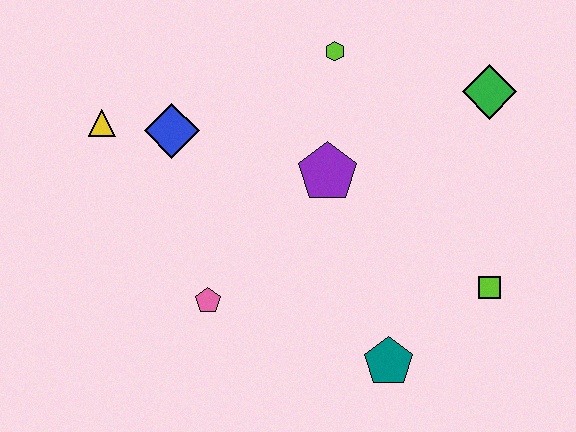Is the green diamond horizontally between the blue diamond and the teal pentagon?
No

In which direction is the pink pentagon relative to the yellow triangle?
The pink pentagon is below the yellow triangle.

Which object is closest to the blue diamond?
The yellow triangle is closest to the blue diamond.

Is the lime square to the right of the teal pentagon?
Yes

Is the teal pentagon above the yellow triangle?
No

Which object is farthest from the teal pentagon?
The yellow triangle is farthest from the teal pentagon.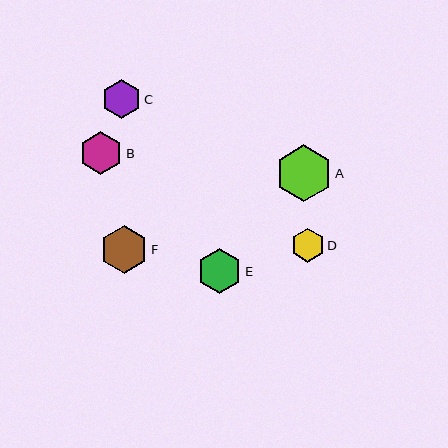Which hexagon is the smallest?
Hexagon D is the smallest with a size of approximately 33 pixels.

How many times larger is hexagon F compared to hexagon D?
Hexagon F is approximately 1.4 times the size of hexagon D.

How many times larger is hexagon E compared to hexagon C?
Hexagon E is approximately 1.2 times the size of hexagon C.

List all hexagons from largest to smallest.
From largest to smallest: A, F, E, B, C, D.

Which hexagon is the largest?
Hexagon A is the largest with a size of approximately 57 pixels.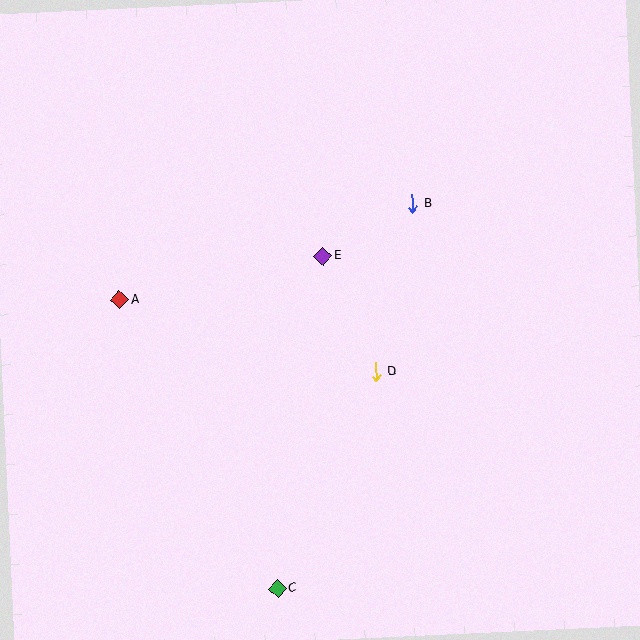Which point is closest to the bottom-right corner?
Point C is closest to the bottom-right corner.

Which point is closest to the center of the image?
Point E at (323, 256) is closest to the center.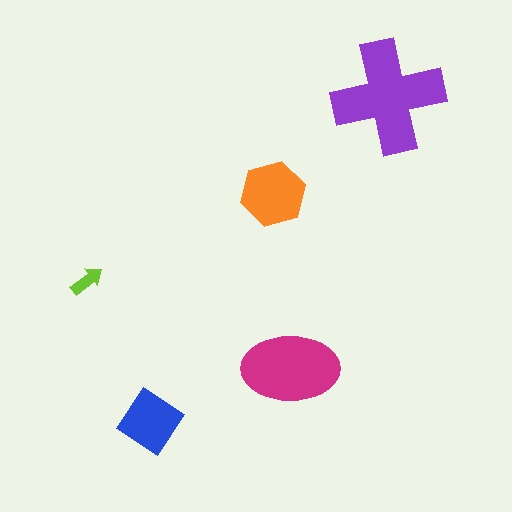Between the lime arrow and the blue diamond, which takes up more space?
The blue diamond.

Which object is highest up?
The purple cross is topmost.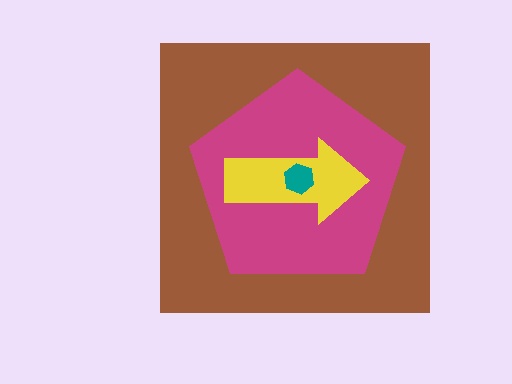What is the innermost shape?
The teal hexagon.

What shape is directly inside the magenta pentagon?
The yellow arrow.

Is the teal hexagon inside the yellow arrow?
Yes.